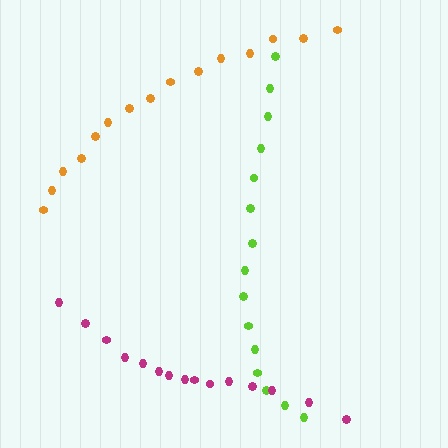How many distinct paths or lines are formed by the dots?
There are 3 distinct paths.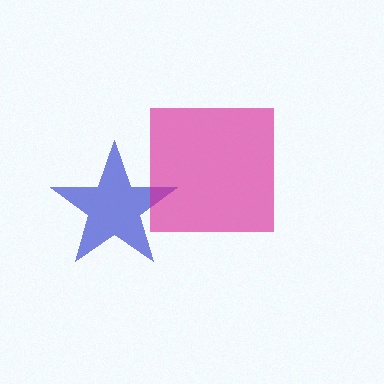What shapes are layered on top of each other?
The layered shapes are: a blue star, a magenta square.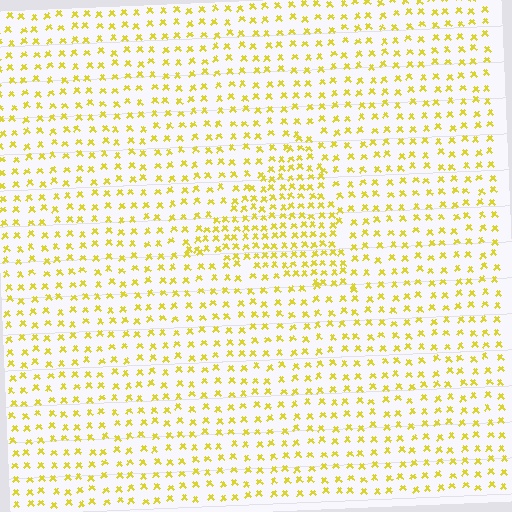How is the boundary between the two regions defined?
The boundary is defined by a change in element density (approximately 1.8x ratio). All elements are the same color, size, and shape.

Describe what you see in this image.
The image contains small yellow elements arranged at two different densities. A triangle-shaped region is visible where the elements are more densely packed than the surrounding area.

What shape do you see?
I see a triangle.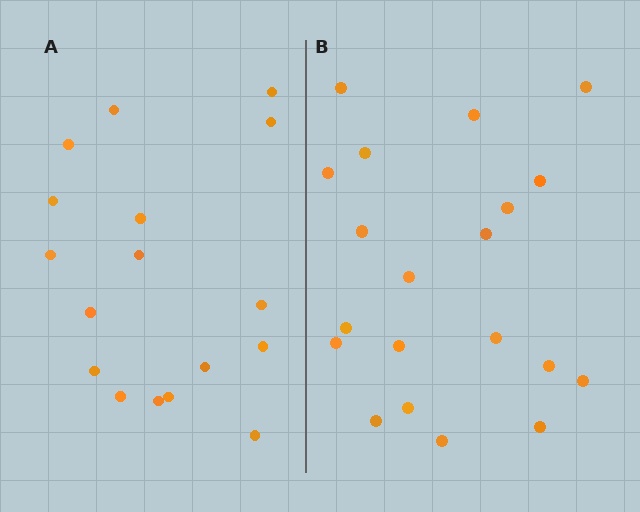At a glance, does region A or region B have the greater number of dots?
Region B (the right region) has more dots.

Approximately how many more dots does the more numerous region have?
Region B has just a few more — roughly 2 or 3 more dots than region A.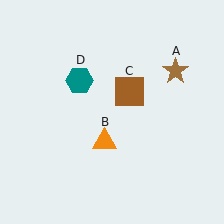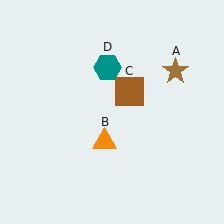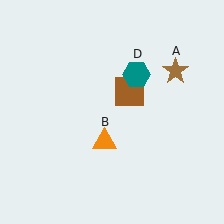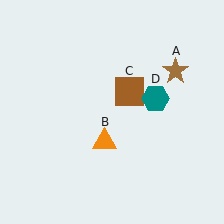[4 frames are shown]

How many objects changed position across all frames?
1 object changed position: teal hexagon (object D).